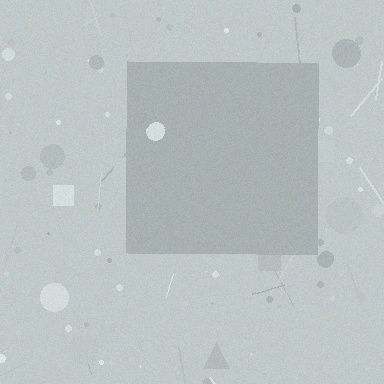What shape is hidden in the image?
A square is hidden in the image.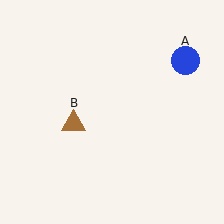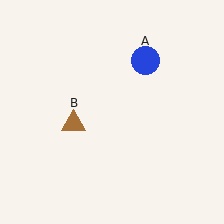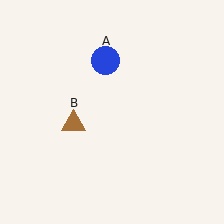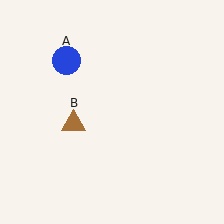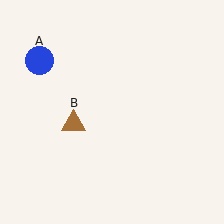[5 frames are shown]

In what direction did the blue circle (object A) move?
The blue circle (object A) moved left.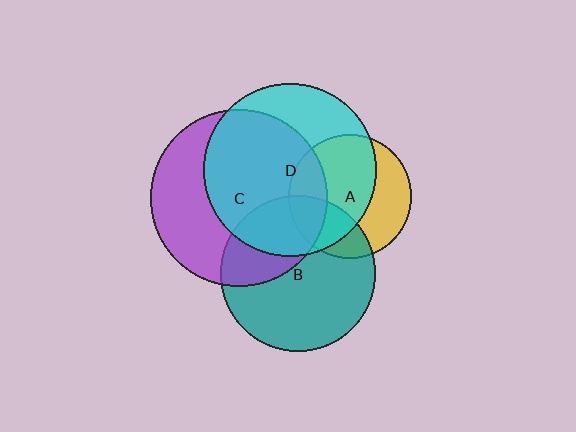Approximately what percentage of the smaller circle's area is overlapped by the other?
Approximately 60%.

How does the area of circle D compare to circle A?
Approximately 2.0 times.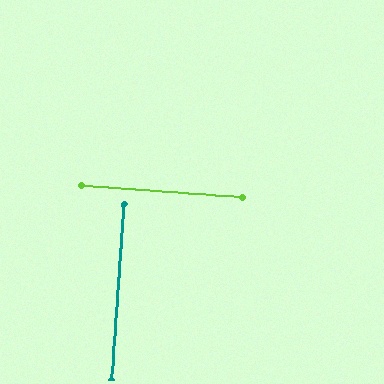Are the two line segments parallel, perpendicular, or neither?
Perpendicular — they meet at approximately 90°.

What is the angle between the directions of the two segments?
Approximately 90 degrees.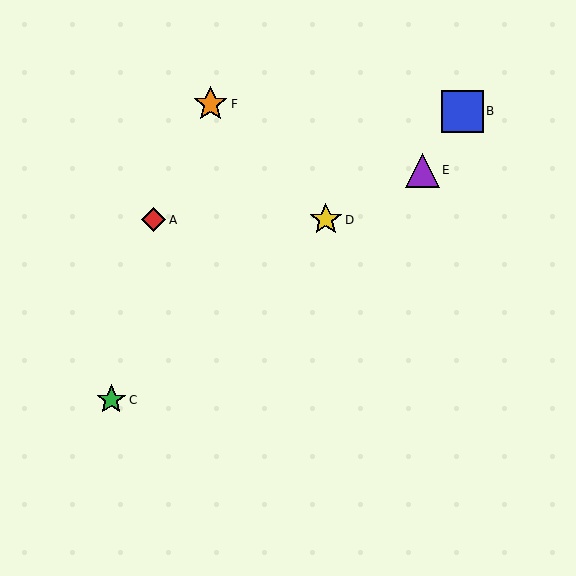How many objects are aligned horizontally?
2 objects (A, D) are aligned horizontally.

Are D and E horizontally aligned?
No, D is at y≈220 and E is at y≈170.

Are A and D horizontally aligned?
Yes, both are at y≈220.